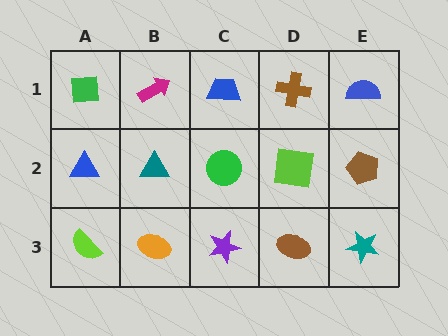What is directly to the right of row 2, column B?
A green circle.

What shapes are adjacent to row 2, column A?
A green square (row 1, column A), a lime semicircle (row 3, column A), a teal triangle (row 2, column B).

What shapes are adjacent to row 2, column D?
A brown cross (row 1, column D), a brown ellipse (row 3, column D), a green circle (row 2, column C), a brown pentagon (row 2, column E).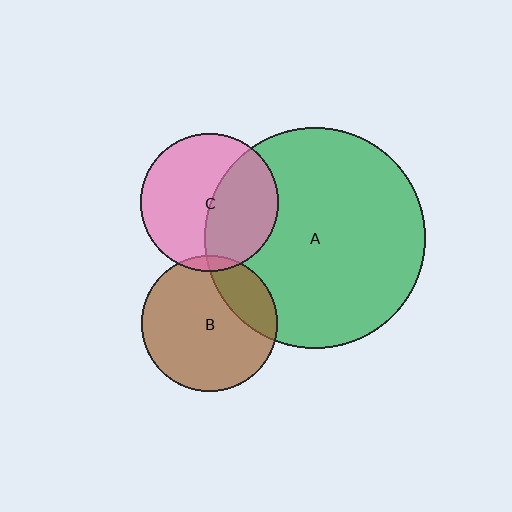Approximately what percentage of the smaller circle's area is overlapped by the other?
Approximately 20%.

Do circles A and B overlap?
Yes.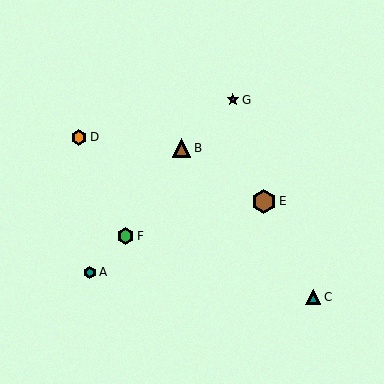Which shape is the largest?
The brown hexagon (labeled E) is the largest.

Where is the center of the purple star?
The center of the purple star is at (233, 100).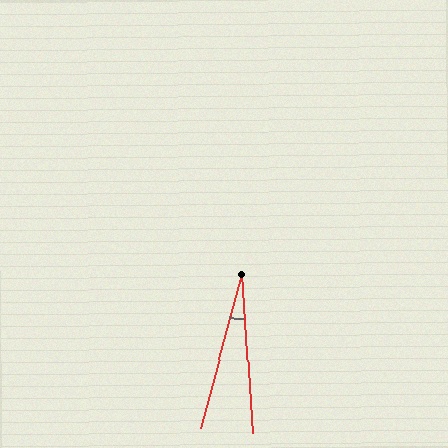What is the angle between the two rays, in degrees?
Approximately 19 degrees.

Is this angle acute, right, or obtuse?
It is acute.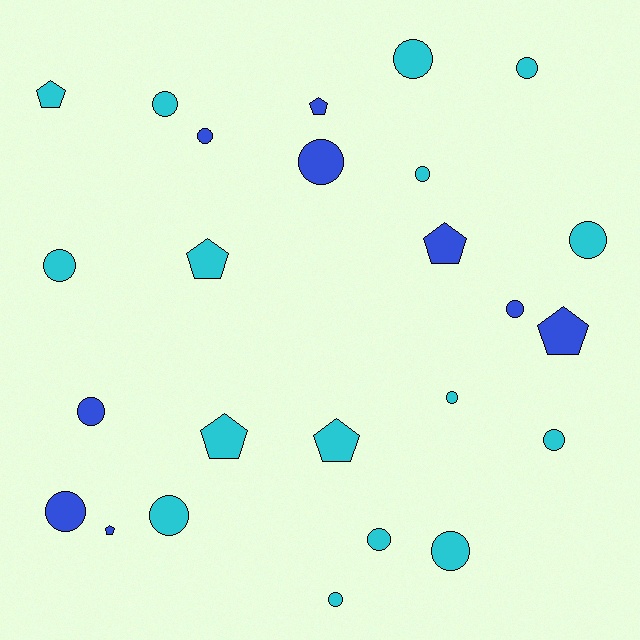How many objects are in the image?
There are 25 objects.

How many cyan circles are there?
There are 12 cyan circles.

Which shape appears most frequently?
Circle, with 17 objects.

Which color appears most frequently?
Cyan, with 16 objects.